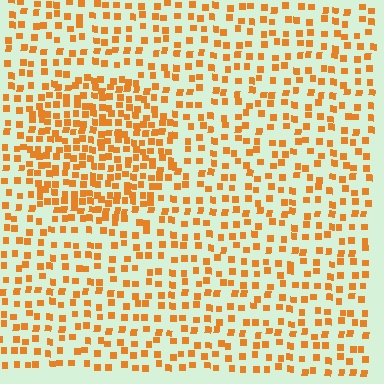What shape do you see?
I see a circle.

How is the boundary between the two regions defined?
The boundary is defined by a change in element density (approximately 1.9x ratio). All elements are the same color, size, and shape.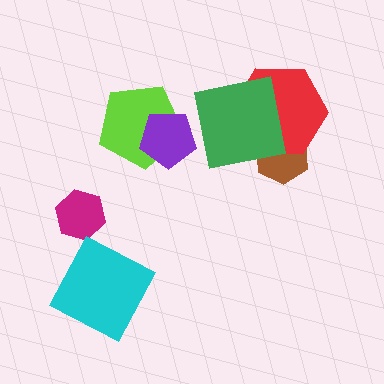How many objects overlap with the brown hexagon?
2 objects overlap with the brown hexagon.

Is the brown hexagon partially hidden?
Yes, it is partially covered by another shape.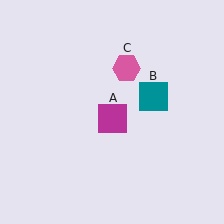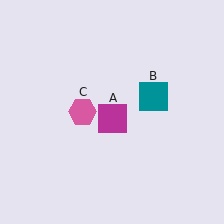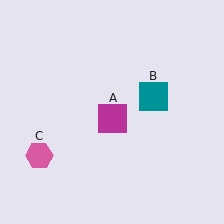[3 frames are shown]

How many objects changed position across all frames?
1 object changed position: pink hexagon (object C).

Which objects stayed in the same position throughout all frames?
Magenta square (object A) and teal square (object B) remained stationary.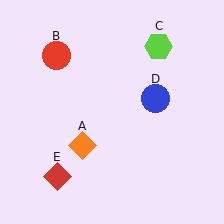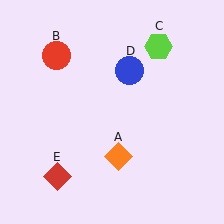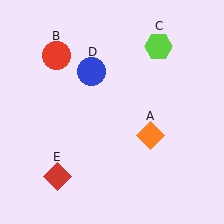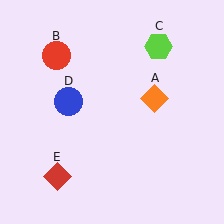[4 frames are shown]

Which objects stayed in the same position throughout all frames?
Red circle (object B) and lime hexagon (object C) and red diamond (object E) remained stationary.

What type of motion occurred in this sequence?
The orange diamond (object A), blue circle (object D) rotated counterclockwise around the center of the scene.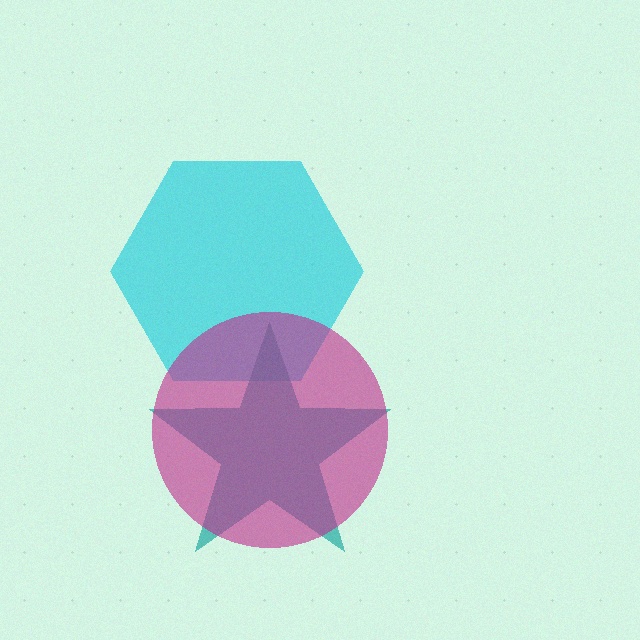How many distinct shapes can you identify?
There are 3 distinct shapes: a cyan hexagon, a teal star, a magenta circle.